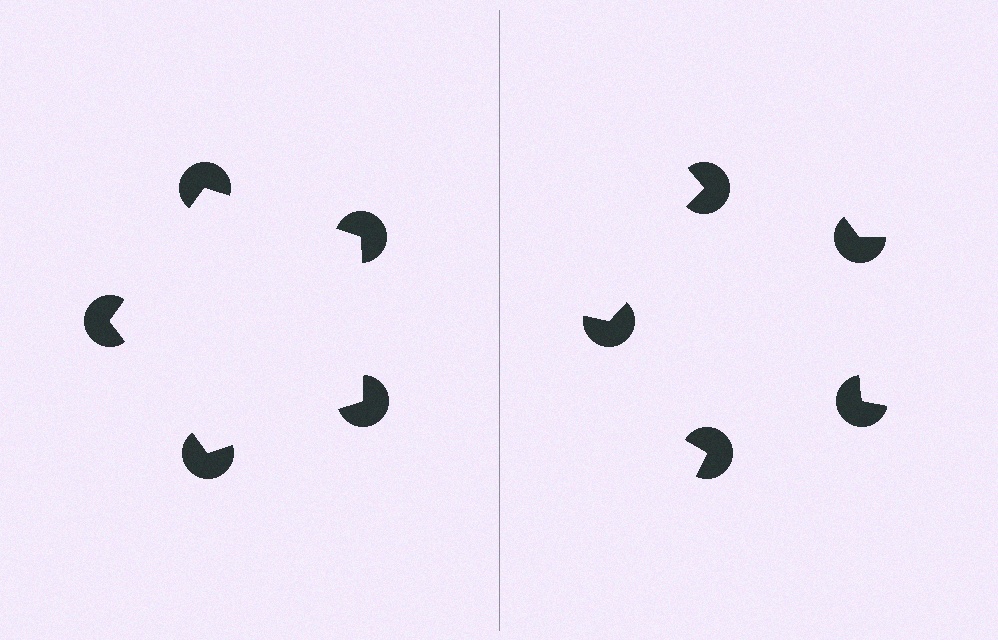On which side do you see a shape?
An illusory pentagon appears on the left side. On the right side the wedge cuts are rotated, so no coherent shape forms.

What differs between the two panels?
The pac-man discs are positioned identically on both sides; only the wedge orientations differ. On the left they align to a pentagon; on the right they are misaligned.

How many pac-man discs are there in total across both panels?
10 — 5 on each side.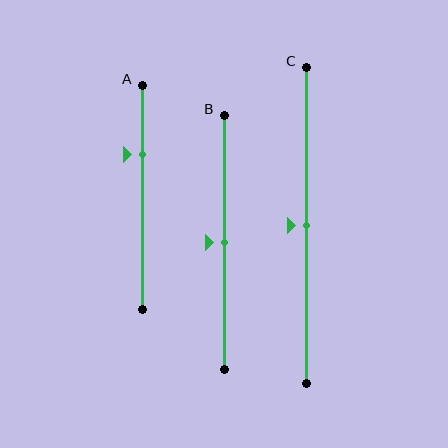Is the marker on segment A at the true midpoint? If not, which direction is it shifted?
No, the marker on segment A is shifted upward by about 19% of the segment length.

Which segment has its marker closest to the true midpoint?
Segment B has its marker closest to the true midpoint.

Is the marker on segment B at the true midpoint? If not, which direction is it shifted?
Yes, the marker on segment B is at the true midpoint.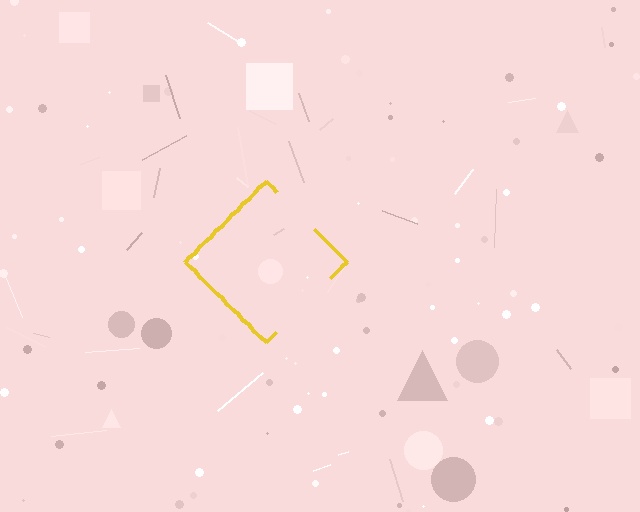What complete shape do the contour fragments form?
The contour fragments form a diamond.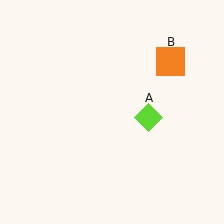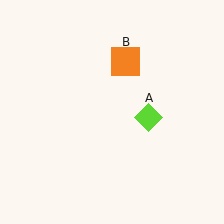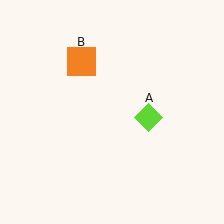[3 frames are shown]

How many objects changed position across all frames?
1 object changed position: orange square (object B).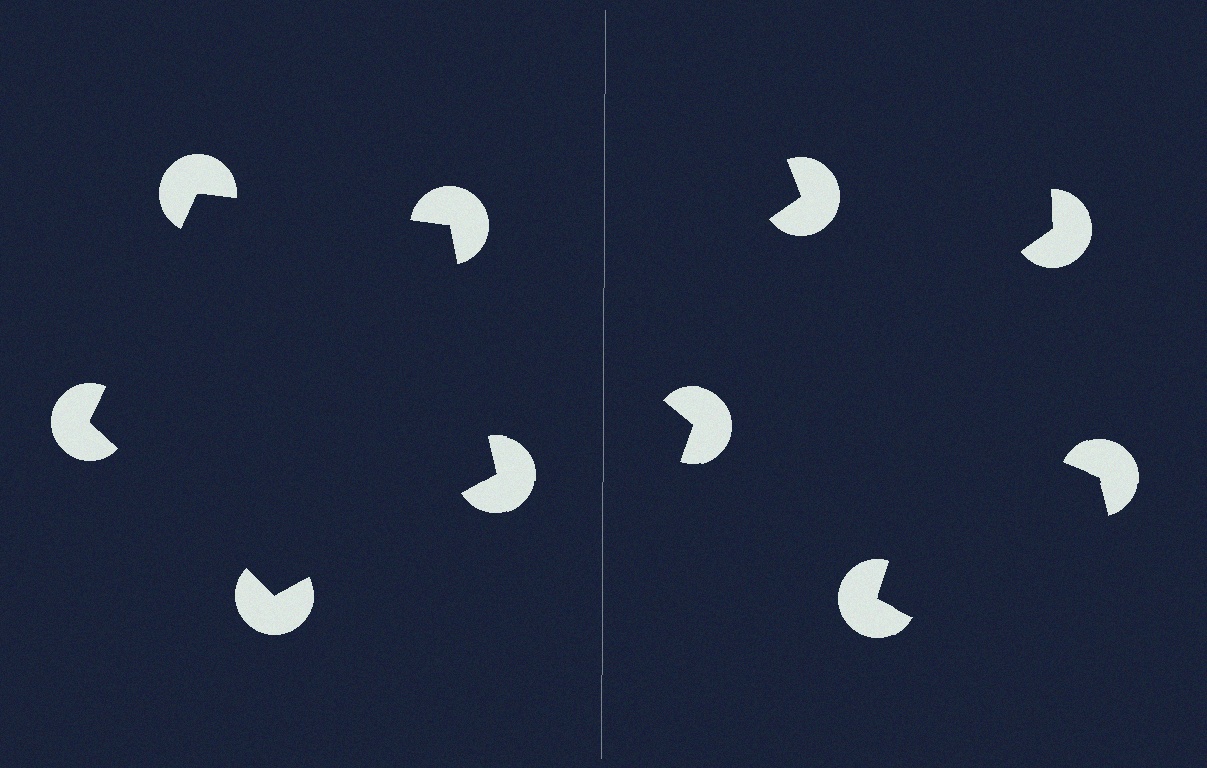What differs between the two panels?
The pac-man discs are positioned identically on both sides; only the wedge orientations differ. On the left they align to a pentagon; on the right they are misaligned.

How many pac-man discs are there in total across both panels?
10 — 5 on each side.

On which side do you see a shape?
An illusory pentagon appears on the left side. On the right side the wedge cuts are rotated, so no coherent shape forms.